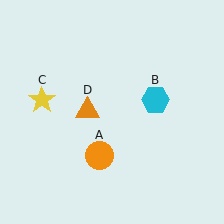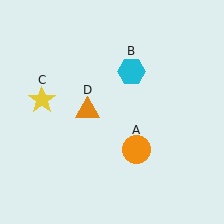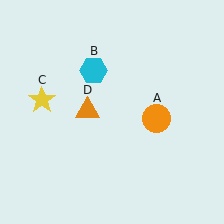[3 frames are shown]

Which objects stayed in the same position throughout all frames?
Yellow star (object C) and orange triangle (object D) remained stationary.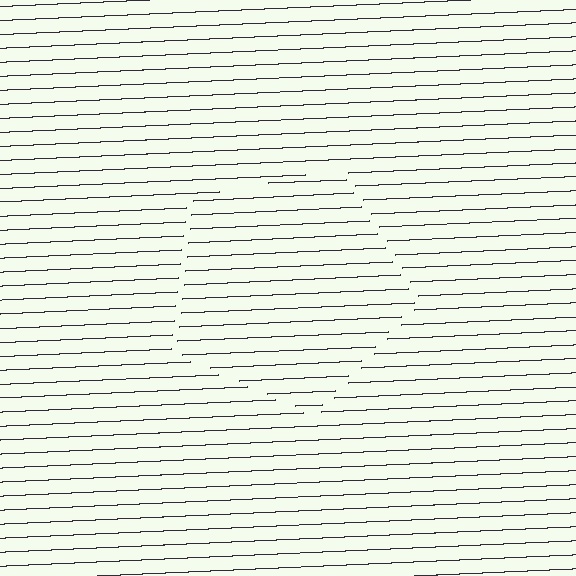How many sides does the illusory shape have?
5 sides — the line-ends trace a pentagon.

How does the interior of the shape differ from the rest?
The interior of the shape contains the same grating, shifted by half a period — the contour is defined by the phase discontinuity where line-ends from the inner and outer gratings abut.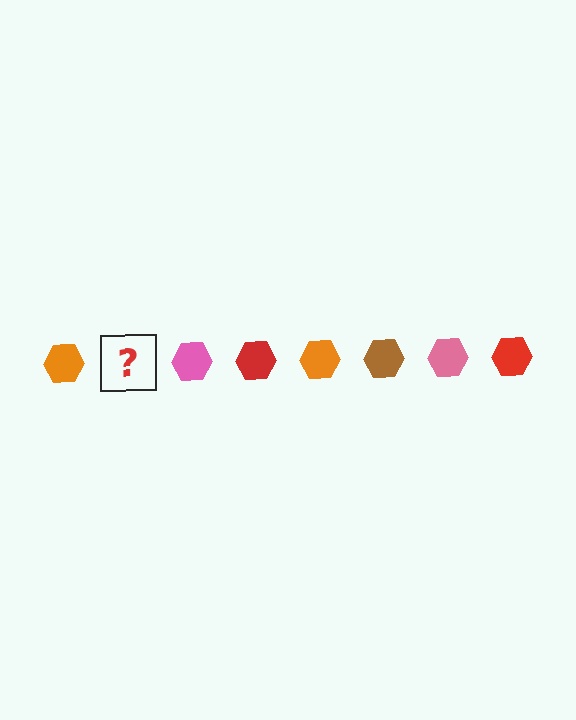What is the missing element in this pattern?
The missing element is a brown hexagon.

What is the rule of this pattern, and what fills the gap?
The rule is that the pattern cycles through orange, brown, pink, red hexagons. The gap should be filled with a brown hexagon.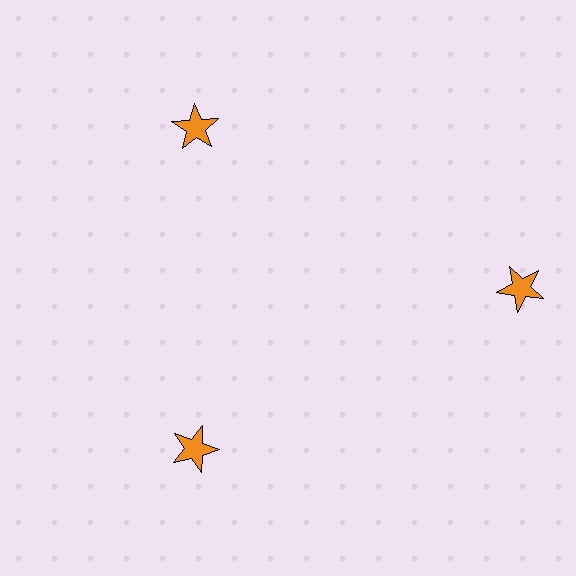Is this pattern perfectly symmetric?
No. The 3 orange stars are arranged in a ring, but one element near the 3 o'clock position is pushed outward from the center, breaking the 3-fold rotational symmetry.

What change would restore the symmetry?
The symmetry would be restored by moving it inward, back onto the ring so that all 3 stars sit at equal angles and equal distance from the center.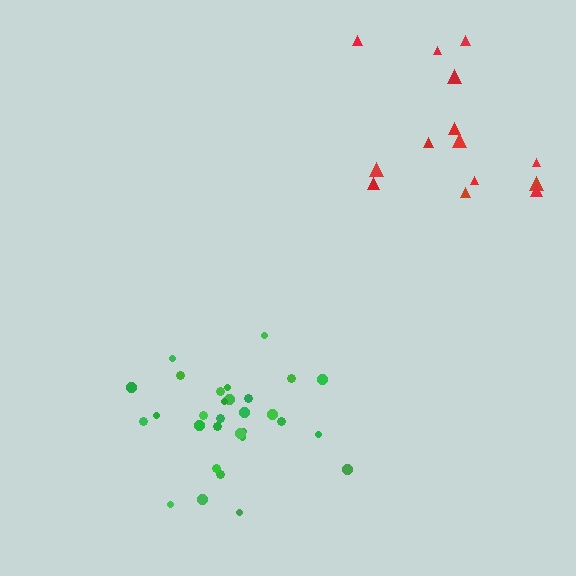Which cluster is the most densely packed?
Green.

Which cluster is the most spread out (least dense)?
Red.